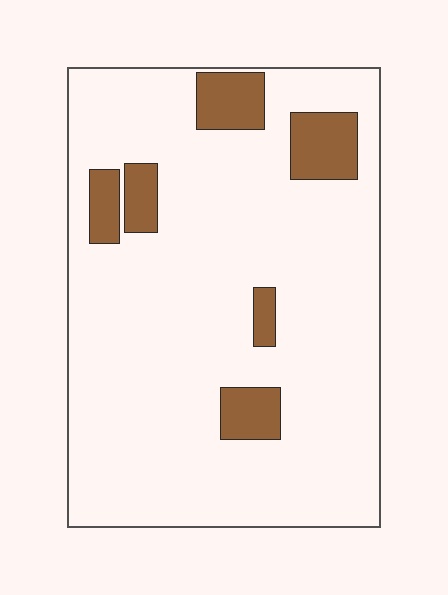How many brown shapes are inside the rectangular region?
6.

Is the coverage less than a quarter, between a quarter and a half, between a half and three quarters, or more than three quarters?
Less than a quarter.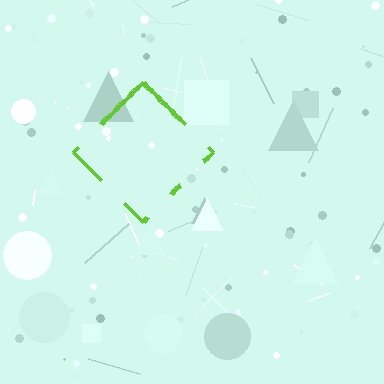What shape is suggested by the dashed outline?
The dashed outline suggests a diamond.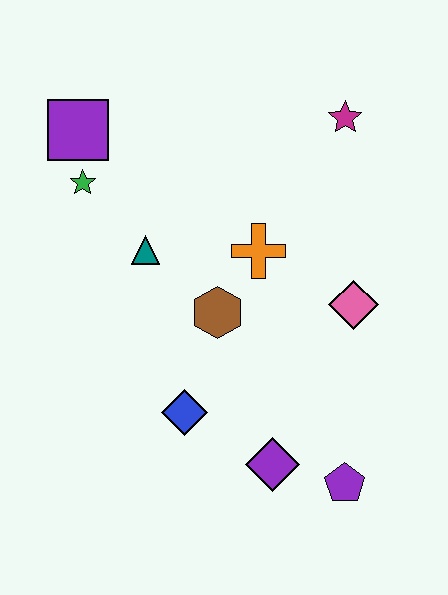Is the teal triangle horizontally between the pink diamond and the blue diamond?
No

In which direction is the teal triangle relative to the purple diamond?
The teal triangle is above the purple diamond.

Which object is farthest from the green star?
The purple pentagon is farthest from the green star.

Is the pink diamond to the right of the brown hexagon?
Yes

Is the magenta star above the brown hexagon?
Yes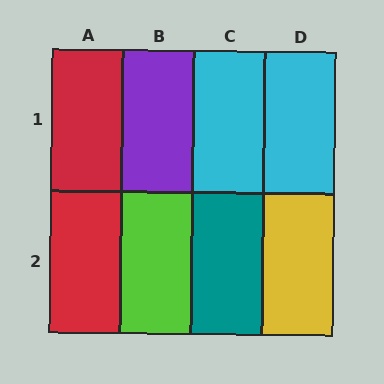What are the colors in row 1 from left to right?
Red, purple, cyan, cyan.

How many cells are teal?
1 cell is teal.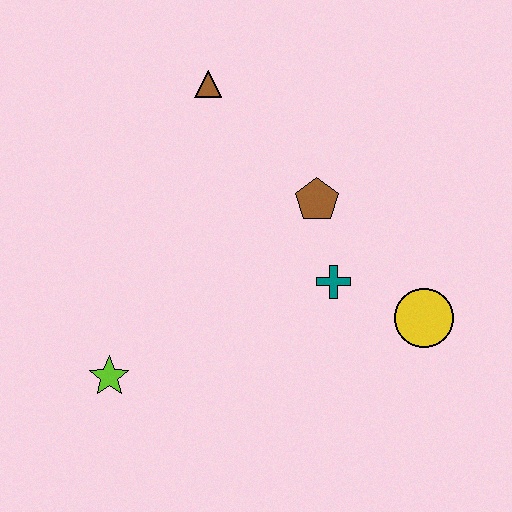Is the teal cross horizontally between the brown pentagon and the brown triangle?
No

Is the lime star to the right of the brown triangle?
No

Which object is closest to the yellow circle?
The teal cross is closest to the yellow circle.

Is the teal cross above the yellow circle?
Yes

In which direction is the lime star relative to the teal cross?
The lime star is to the left of the teal cross.